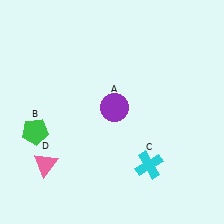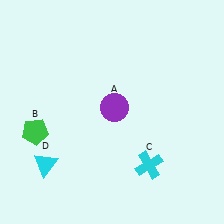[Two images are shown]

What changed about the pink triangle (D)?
In Image 1, D is pink. In Image 2, it changed to cyan.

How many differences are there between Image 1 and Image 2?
There is 1 difference between the two images.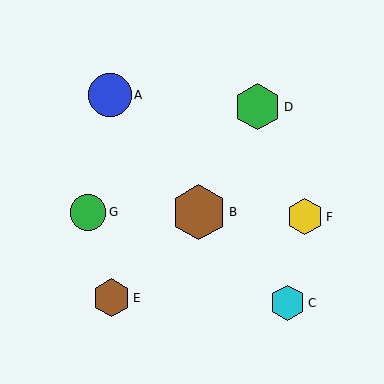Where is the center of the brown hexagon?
The center of the brown hexagon is at (199, 212).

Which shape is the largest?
The brown hexagon (labeled B) is the largest.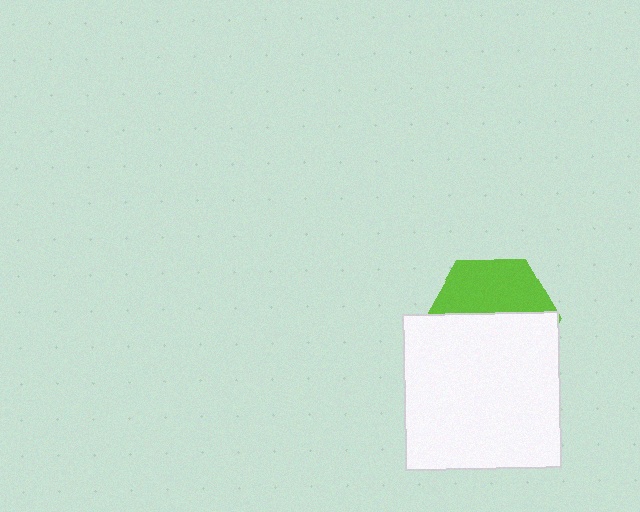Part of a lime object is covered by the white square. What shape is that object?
It is a hexagon.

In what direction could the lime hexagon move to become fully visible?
The lime hexagon could move up. That would shift it out from behind the white square entirely.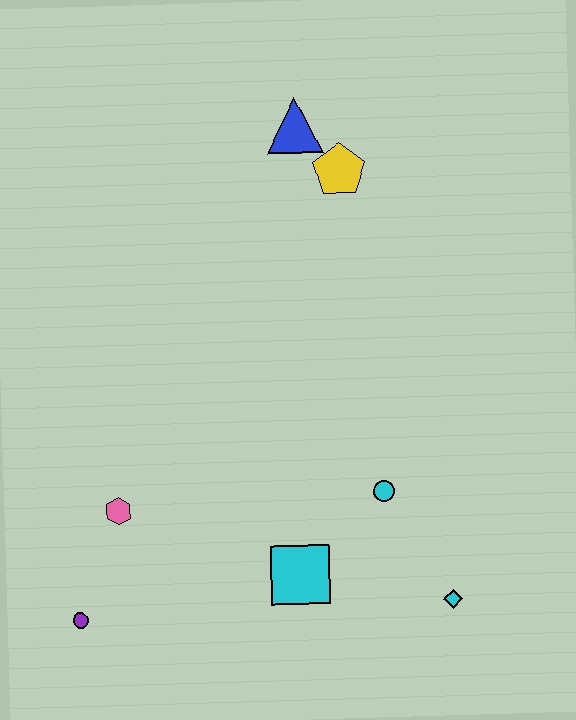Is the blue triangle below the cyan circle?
No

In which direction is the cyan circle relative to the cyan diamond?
The cyan circle is above the cyan diamond.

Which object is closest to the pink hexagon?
The purple circle is closest to the pink hexagon.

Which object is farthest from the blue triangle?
The purple circle is farthest from the blue triangle.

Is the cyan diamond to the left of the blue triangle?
No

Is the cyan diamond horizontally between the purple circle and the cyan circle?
No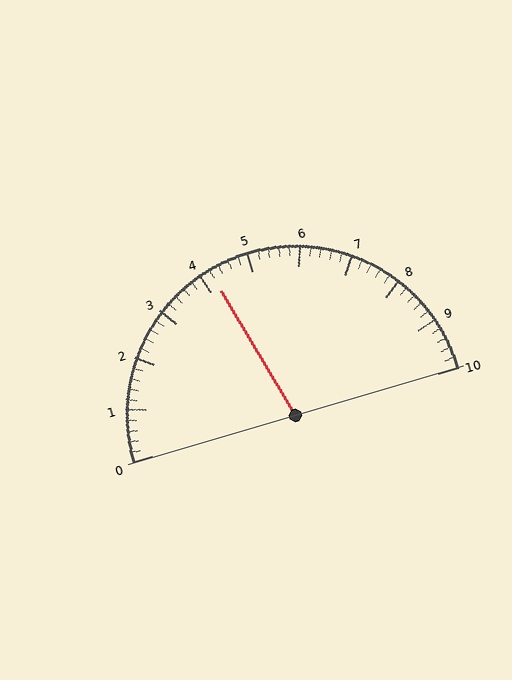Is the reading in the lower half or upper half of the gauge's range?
The reading is in the lower half of the range (0 to 10).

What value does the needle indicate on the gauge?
The needle indicates approximately 4.2.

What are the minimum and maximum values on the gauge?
The gauge ranges from 0 to 10.